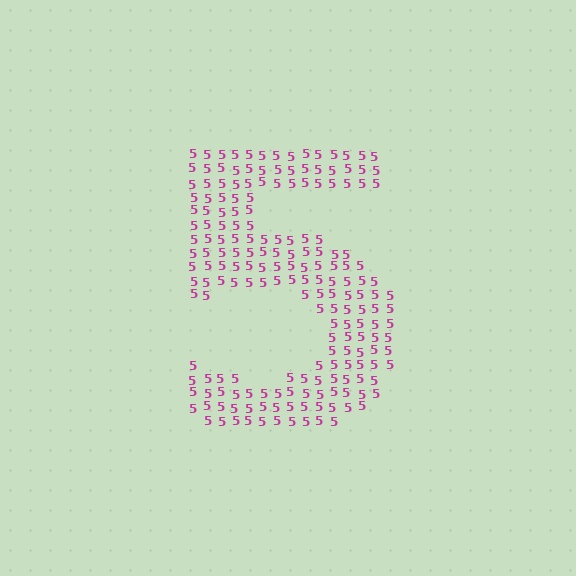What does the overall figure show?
The overall figure shows the digit 5.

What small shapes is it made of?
It is made of small digit 5's.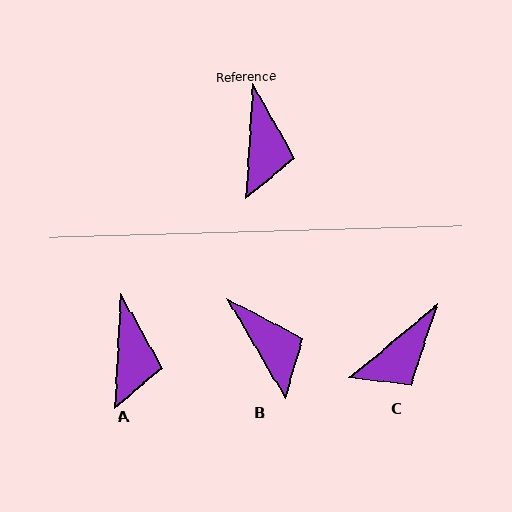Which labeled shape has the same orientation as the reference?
A.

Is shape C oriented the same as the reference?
No, it is off by about 47 degrees.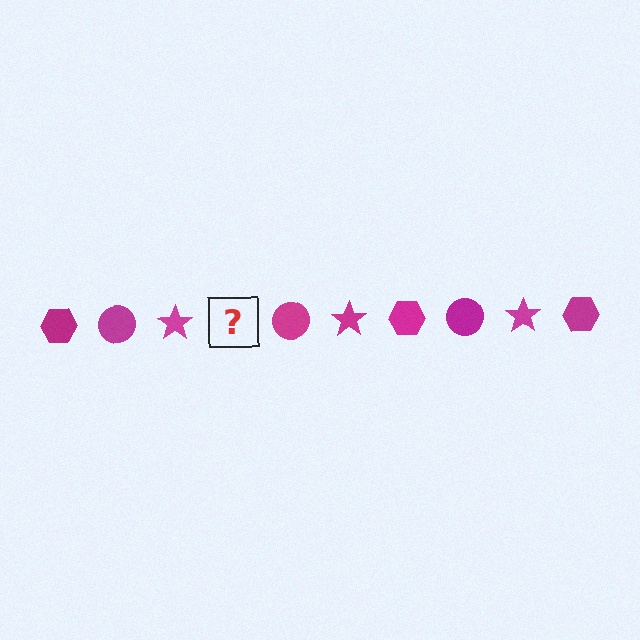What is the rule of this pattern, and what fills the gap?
The rule is that the pattern cycles through hexagon, circle, star shapes in magenta. The gap should be filled with a magenta hexagon.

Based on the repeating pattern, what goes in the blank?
The blank should be a magenta hexagon.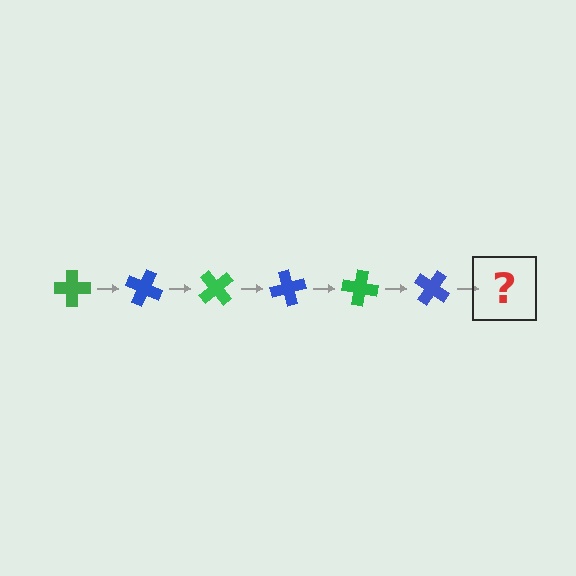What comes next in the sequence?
The next element should be a green cross, rotated 150 degrees from the start.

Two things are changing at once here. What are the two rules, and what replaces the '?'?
The two rules are that it rotates 25 degrees each step and the color cycles through green and blue. The '?' should be a green cross, rotated 150 degrees from the start.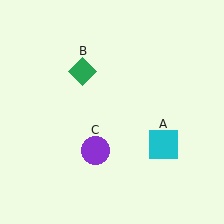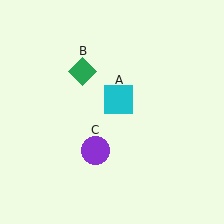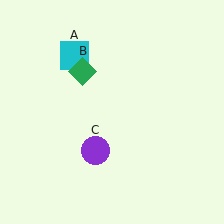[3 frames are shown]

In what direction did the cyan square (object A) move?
The cyan square (object A) moved up and to the left.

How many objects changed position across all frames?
1 object changed position: cyan square (object A).